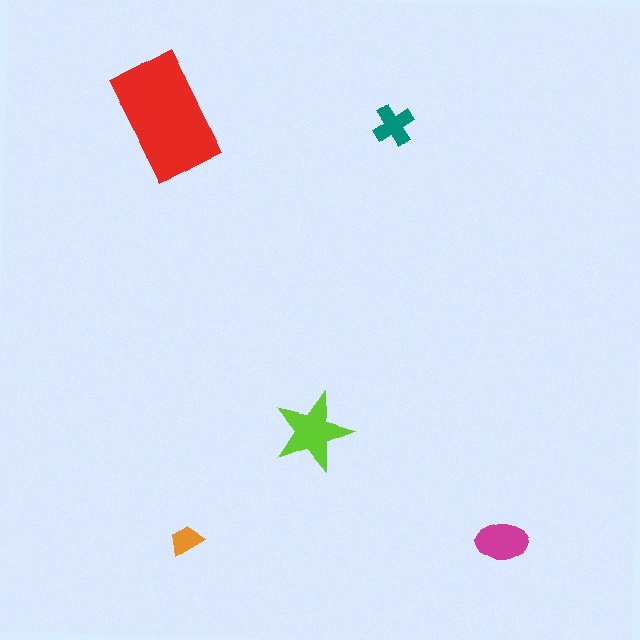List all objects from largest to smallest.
The red rectangle, the lime star, the magenta ellipse, the teal cross, the orange trapezoid.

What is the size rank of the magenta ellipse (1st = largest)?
3rd.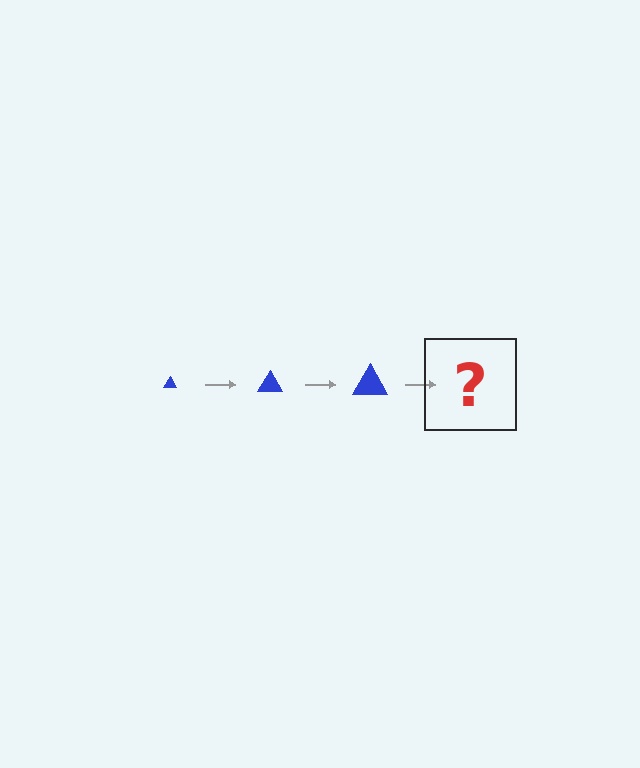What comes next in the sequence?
The next element should be a blue triangle, larger than the previous one.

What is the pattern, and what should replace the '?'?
The pattern is that the triangle gets progressively larger each step. The '?' should be a blue triangle, larger than the previous one.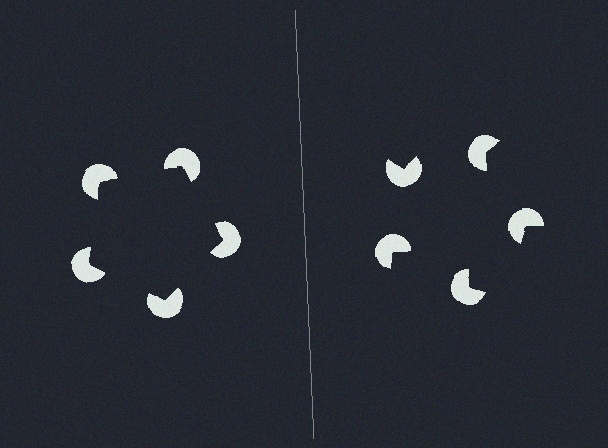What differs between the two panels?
The pac-man discs are positioned identically on both sides; only the wedge orientations differ. On the left they align to a pentagon; on the right they are misaligned.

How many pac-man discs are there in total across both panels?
10 — 5 on each side.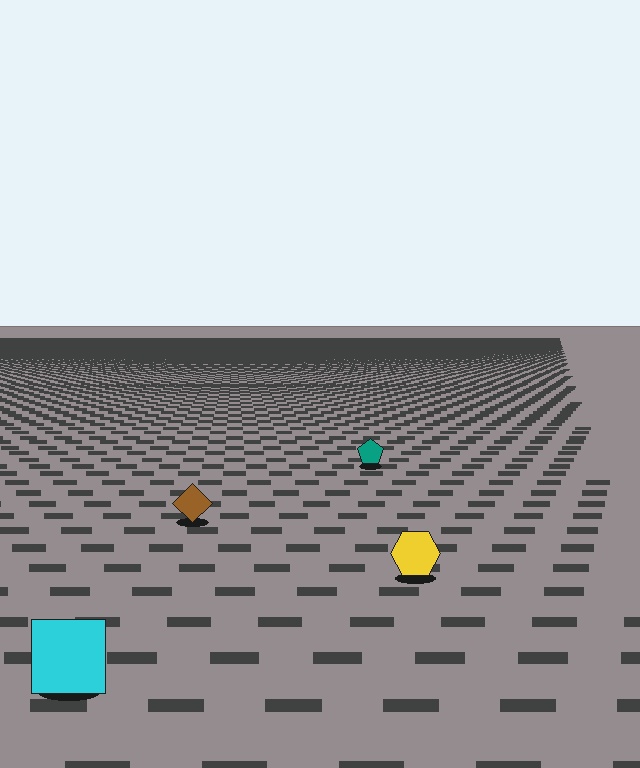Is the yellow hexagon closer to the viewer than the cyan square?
No. The cyan square is closer — you can tell from the texture gradient: the ground texture is coarser near it.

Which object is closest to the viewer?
The cyan square is closest. The texture marks near it are larger and more spread out.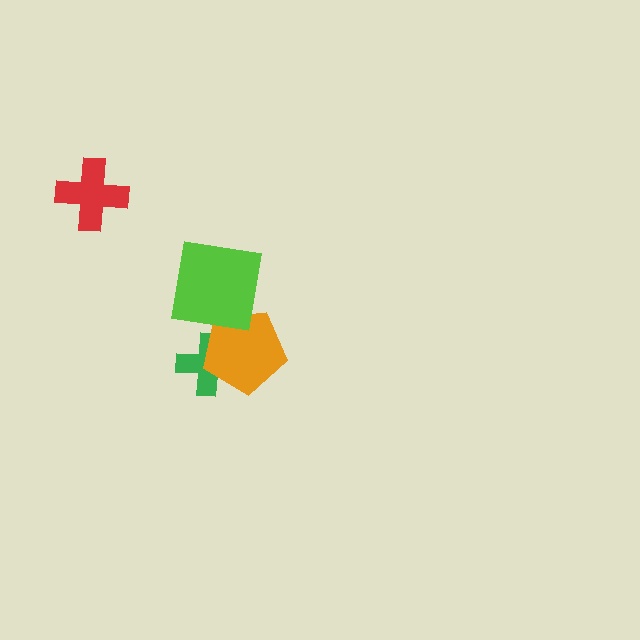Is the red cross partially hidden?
No, no other shape covers it.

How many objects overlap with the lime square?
1 object overlaps with the lime square.